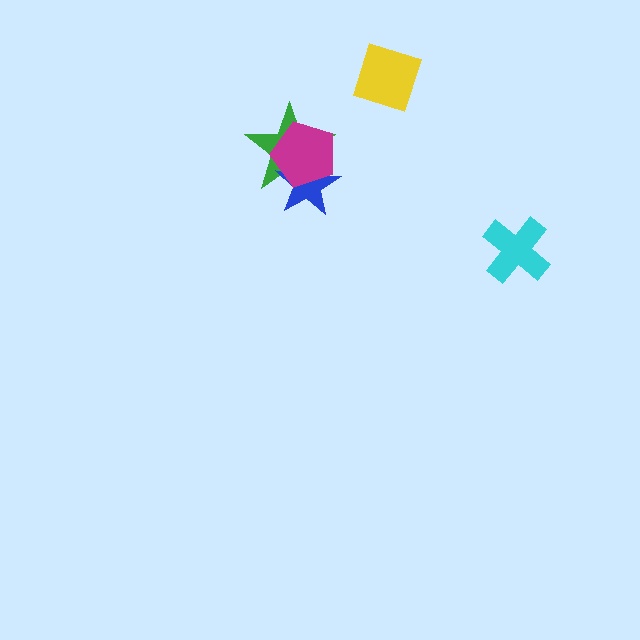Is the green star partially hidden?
Yes, it is partially covered by another shape.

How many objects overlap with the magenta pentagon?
2 objects overlap with the magenta pentagon.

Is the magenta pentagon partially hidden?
No, no other shape covers it.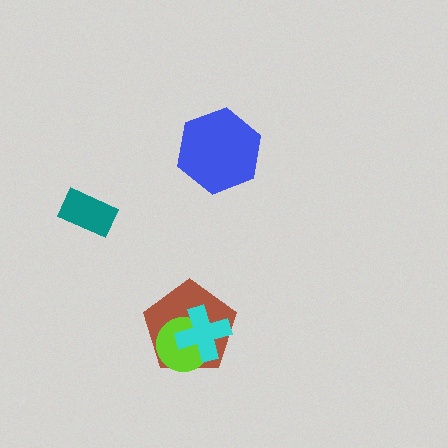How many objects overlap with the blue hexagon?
0 objects overlap with the blue hexagon.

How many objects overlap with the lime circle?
2 objects overlap with the lime circle.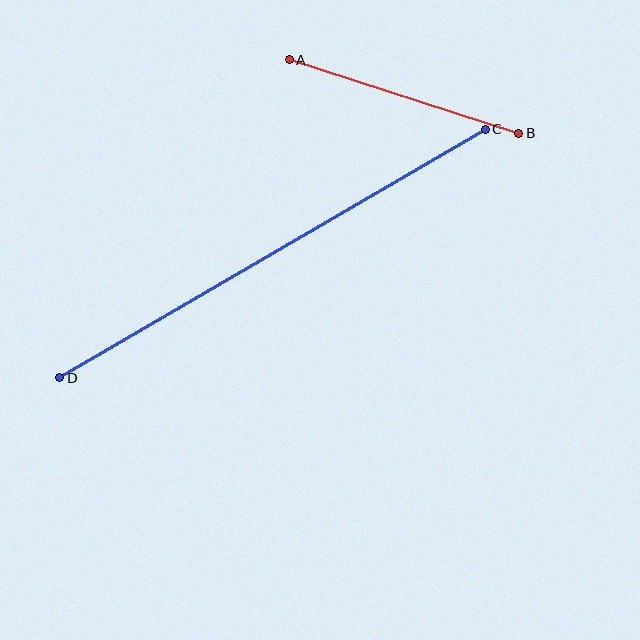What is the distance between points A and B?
The distance is approximately 241 pixels.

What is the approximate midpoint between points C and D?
The midpoint is at approximately (272, 253) pixels.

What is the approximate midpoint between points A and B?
The midpoint is at approximately (404, 97) pixels.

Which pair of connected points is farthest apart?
Points C and D are farthest apart.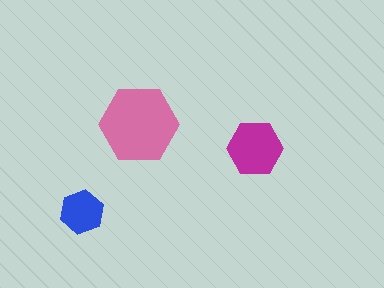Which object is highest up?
The pink hexagon is topmost.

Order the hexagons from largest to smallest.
the pink one, the magenta one, the blue one.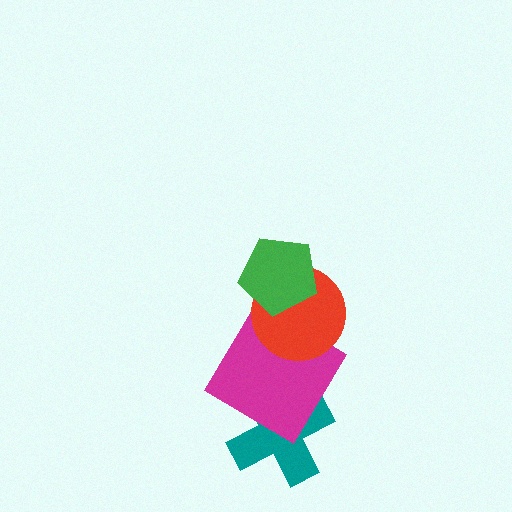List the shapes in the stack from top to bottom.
From top to bottom: the green pentagon, the red circle, the magenta diamond, the teal cross.